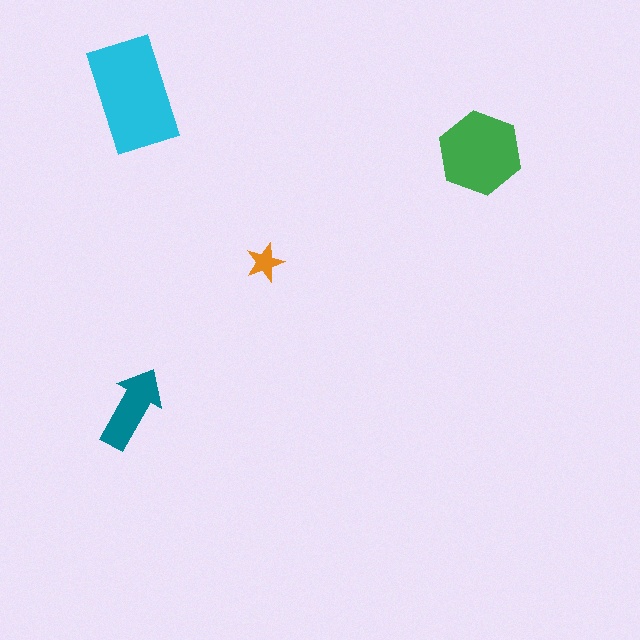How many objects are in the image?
There are 4 objects in the image.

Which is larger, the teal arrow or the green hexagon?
The green hexagon.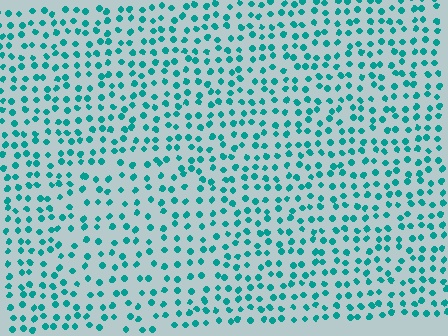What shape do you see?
I see a circle.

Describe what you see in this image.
The image contains small teal elements arranged at two different densities. A circle-shaped region is visible where the elements are less densely packed than the surrounding area.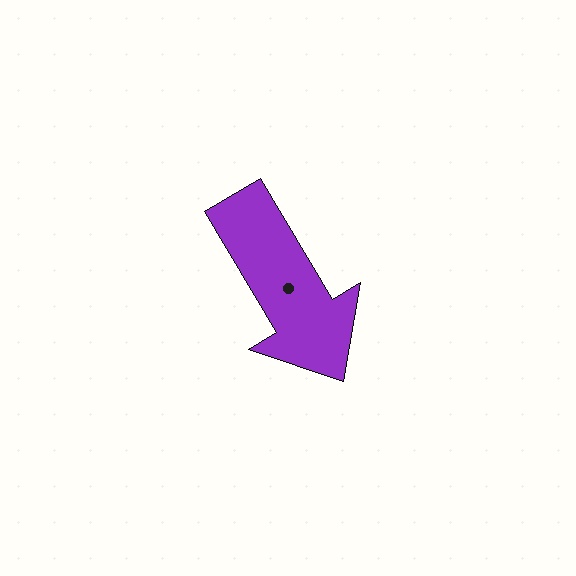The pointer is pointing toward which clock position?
Roughly 5 o'clock.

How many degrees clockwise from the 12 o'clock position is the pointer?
Approximately 149 degrees.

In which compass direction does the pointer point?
Southeast.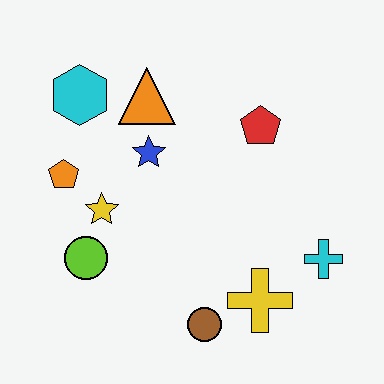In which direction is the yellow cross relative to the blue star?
The yellow cross is below the blue star.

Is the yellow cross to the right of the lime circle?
Yes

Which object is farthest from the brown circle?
The cyan hexagon is farthest from the brown circle.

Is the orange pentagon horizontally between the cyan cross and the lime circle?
No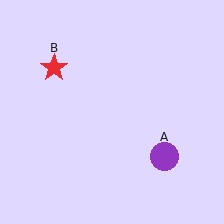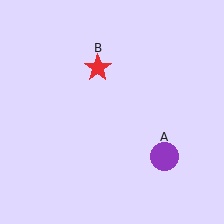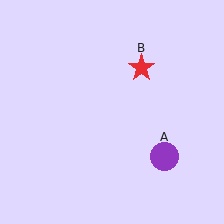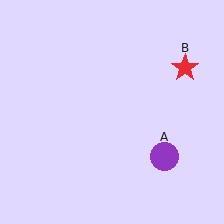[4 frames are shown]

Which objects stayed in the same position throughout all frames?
Purple circle (object A) remained stationary.